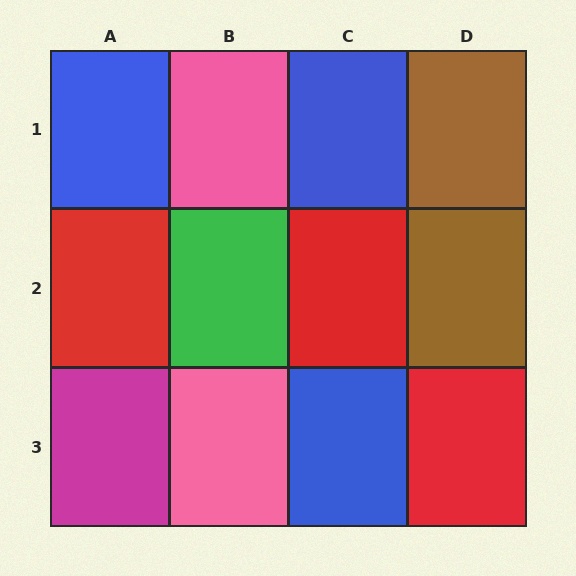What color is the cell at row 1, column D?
Brown.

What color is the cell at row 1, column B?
Pink.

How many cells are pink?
2 cells are pink.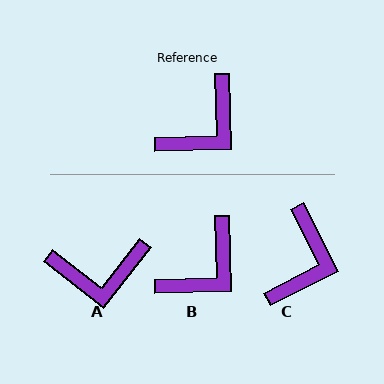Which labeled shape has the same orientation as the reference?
B.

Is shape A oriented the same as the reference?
No, it is off by about 40 degrees.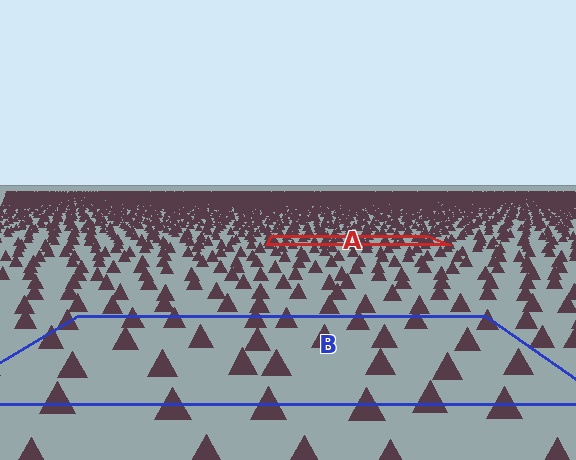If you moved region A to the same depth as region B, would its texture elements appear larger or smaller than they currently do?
They would appear larger. At a closer depth, the same texture elements are projected at a bigger on-screen size.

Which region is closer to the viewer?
Region B is closer. The texture elements there are larger and more spread out.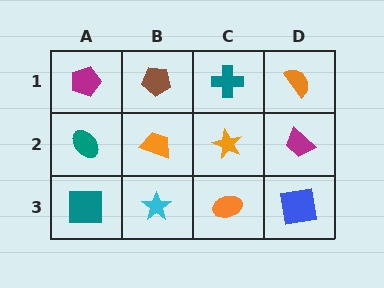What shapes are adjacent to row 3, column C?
An orange star (row 2, column C), a cyan star (row 3, column B), a blue square (row 3, column D).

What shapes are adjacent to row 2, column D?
An orange semicircle (row 1, column D), a blue square (row 3, column D), an orange star (row 2, column C).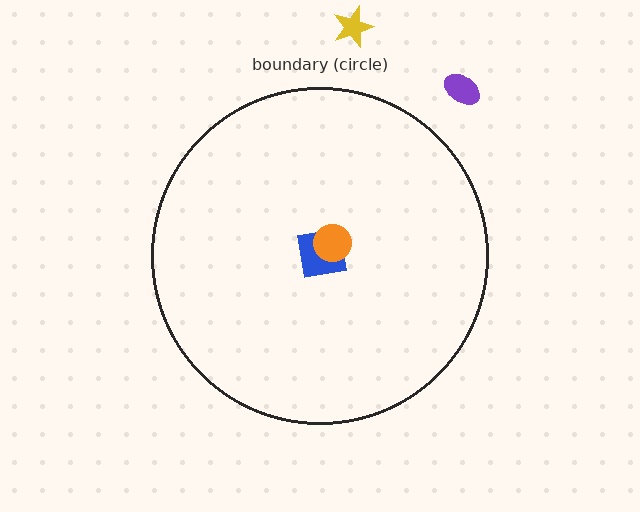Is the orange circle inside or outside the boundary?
Inside.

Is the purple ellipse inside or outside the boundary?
Outside.